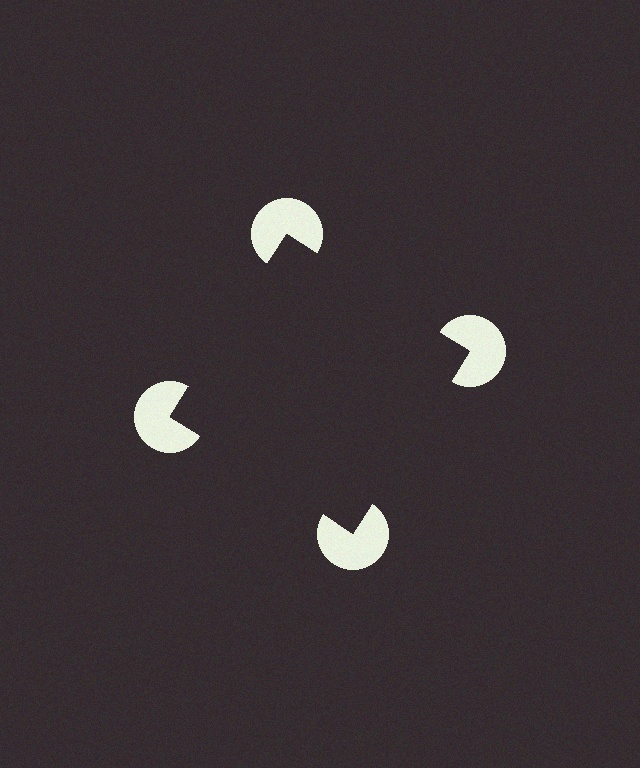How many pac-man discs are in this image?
There are 4 — one at each vertex of the illusory square.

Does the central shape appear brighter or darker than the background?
It typically appears slightly darker than the background, even though no actual brightness change is drawn.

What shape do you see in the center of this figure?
An illusory square — its edges are inferred from the aligned wedge cuts in the pac-man discs, not physically drawn.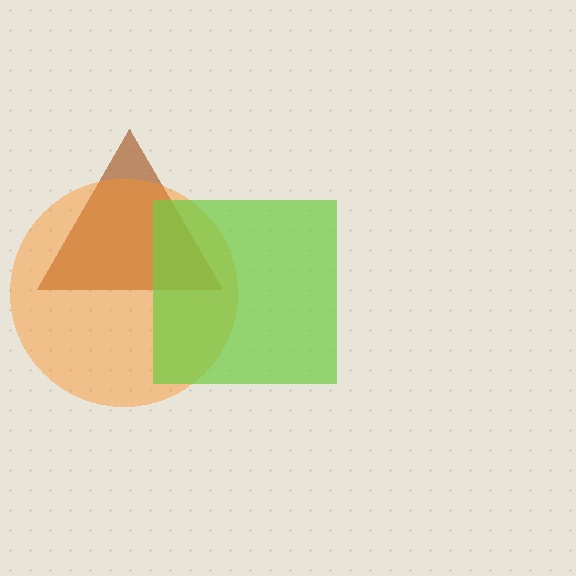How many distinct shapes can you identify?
There are 3 distinct shapes: a brown triangle, an orange circle, a lime square.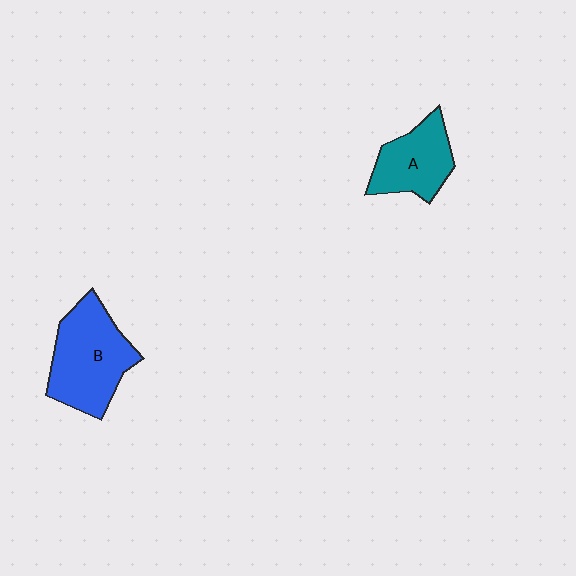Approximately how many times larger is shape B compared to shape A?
Approximately 1.4 times.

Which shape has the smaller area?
Shape A (teal).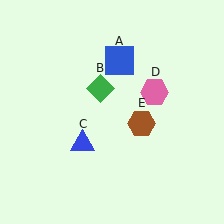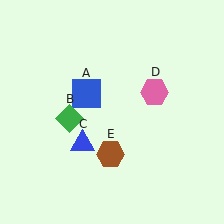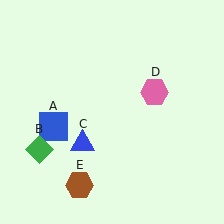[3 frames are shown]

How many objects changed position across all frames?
3 objects changed position: blue square (object A), green diamond (object B), brown hexagon (object E).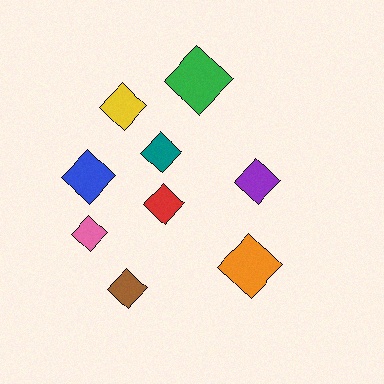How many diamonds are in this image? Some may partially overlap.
There are 9 diamonds.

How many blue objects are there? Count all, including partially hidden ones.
There is 1 blue object.